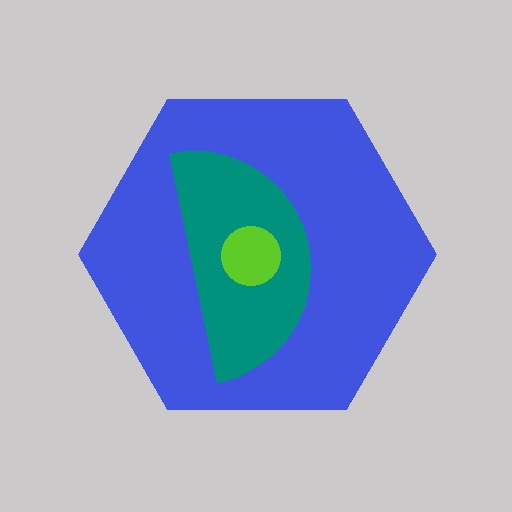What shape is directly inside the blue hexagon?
The teal semicircle.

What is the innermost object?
The lime circle.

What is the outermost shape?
The blue hexagon.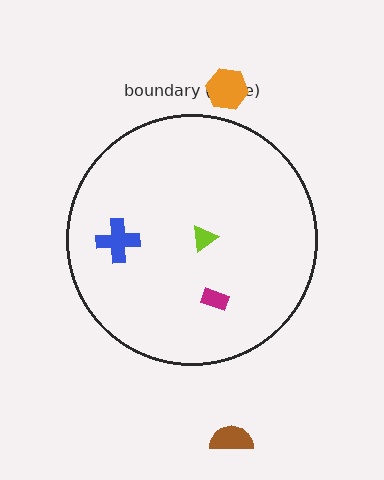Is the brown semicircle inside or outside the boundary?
Outside.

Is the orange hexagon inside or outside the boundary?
Outside.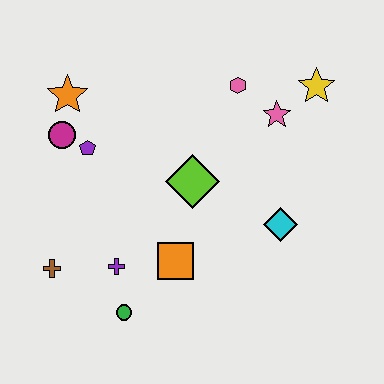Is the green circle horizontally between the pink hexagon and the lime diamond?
No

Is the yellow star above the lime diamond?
Yes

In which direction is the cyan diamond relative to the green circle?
The cyan diamond is to the right of the green circle.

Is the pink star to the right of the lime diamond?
Yes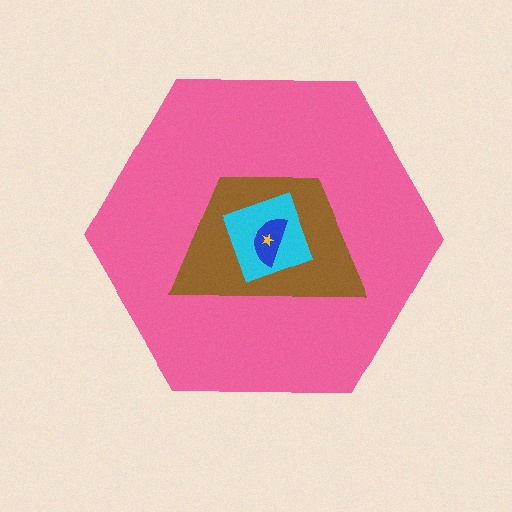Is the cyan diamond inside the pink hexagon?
Yes.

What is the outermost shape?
The pink hexagon.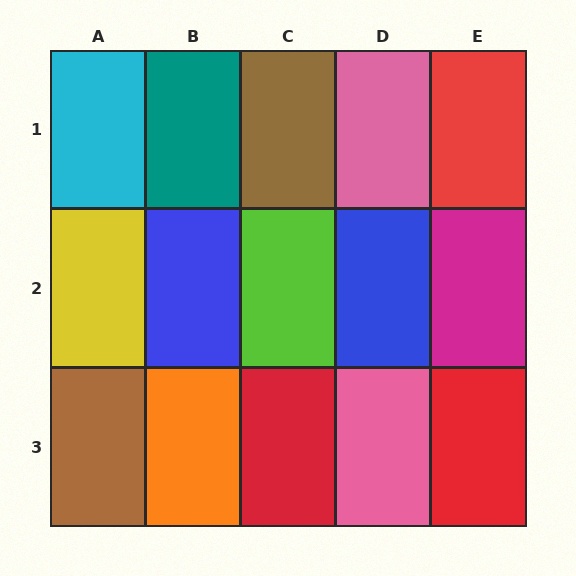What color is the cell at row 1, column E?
Red.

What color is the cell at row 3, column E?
Red.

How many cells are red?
3 cells are red.